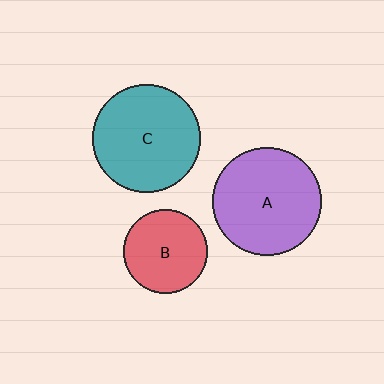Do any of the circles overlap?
No, none of the circles overlap.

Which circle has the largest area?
Circle A (purple).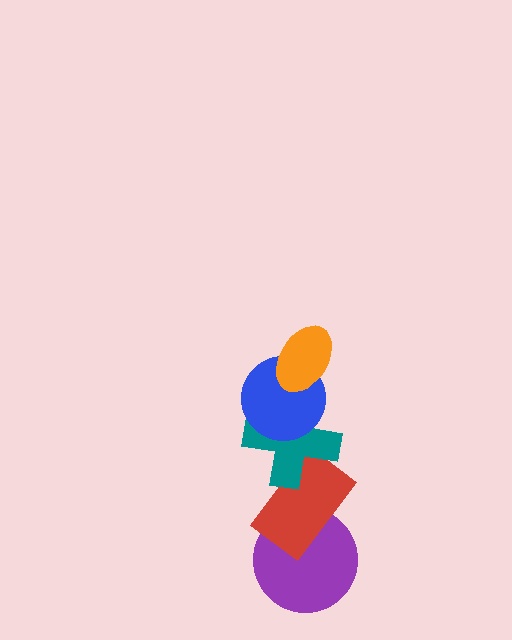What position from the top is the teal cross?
The teal cross is 3rd from the top.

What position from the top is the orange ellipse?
The orange ellipse is 1st from the top.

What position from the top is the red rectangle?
The red rectangle is 4th from the top.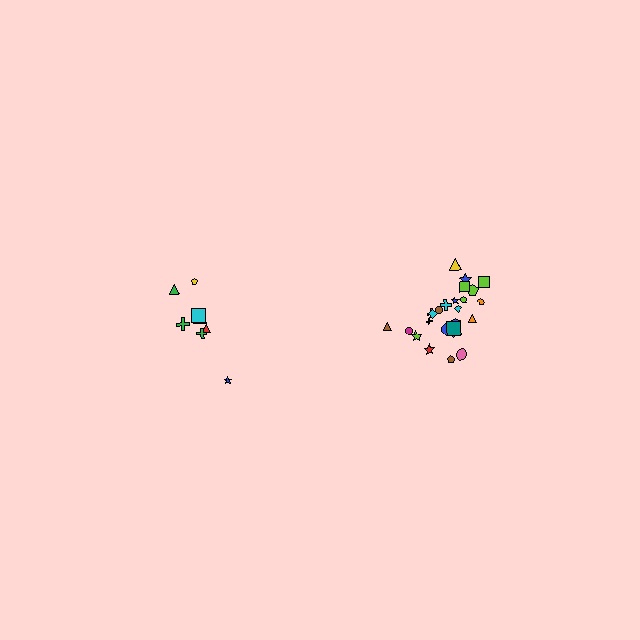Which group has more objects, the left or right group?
The right group.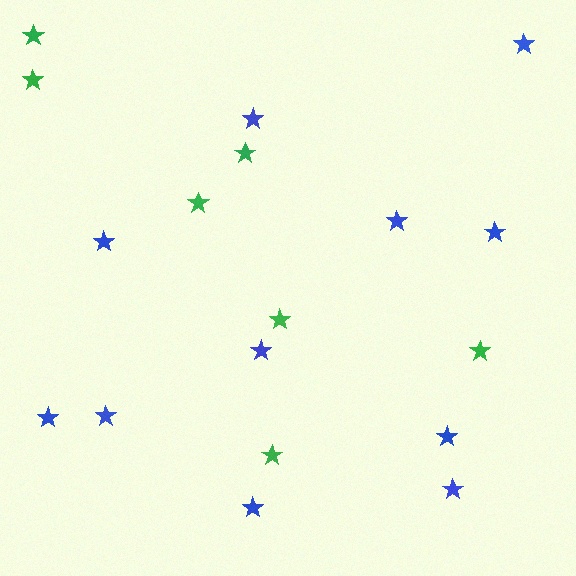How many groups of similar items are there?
There are 2 groups: one group of green stars (7) and one group of blue stars (11).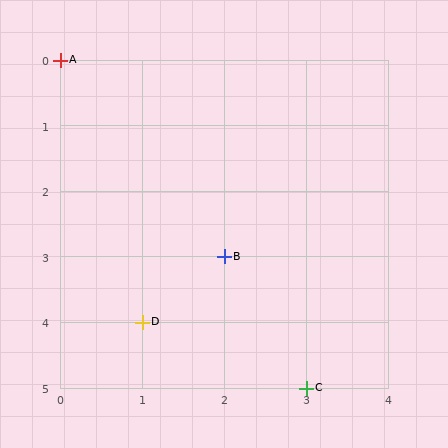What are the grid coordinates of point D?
Point D is at grid coordinates (1, 4).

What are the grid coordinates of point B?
Point B is at grid coordinates (2, 3).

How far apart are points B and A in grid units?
Points B and A are 2 columns and 3 rows apart (about 3.6 grid units diagonally).